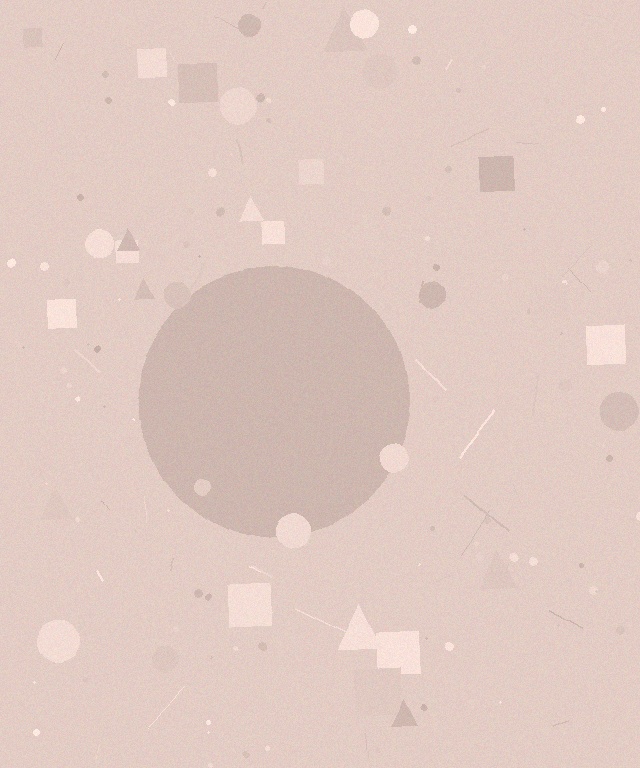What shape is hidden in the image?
A circle is hidden in the image.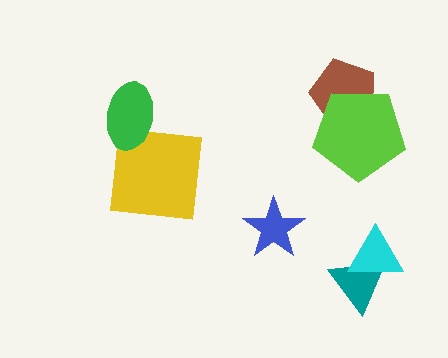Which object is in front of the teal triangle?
The cyan triangle is in front of the teal triangle.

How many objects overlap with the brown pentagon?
1 object overlaps with the brown pentagon.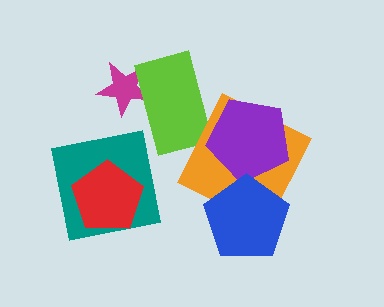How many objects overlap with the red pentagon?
1 object overlaps with the red pentagon.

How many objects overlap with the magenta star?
1 object overlaps with the magenta star.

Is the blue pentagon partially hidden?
No, no other shape covers it.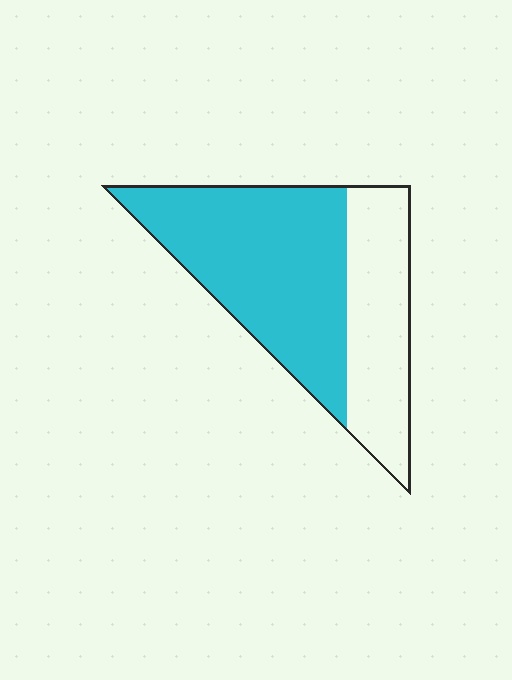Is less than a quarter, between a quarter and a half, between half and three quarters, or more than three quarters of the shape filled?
Between half and three quarters.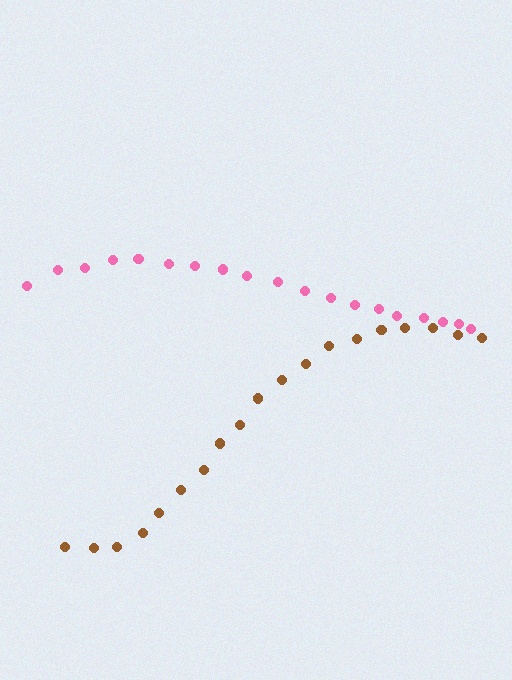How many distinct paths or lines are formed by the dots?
There are 2 distinct paths.